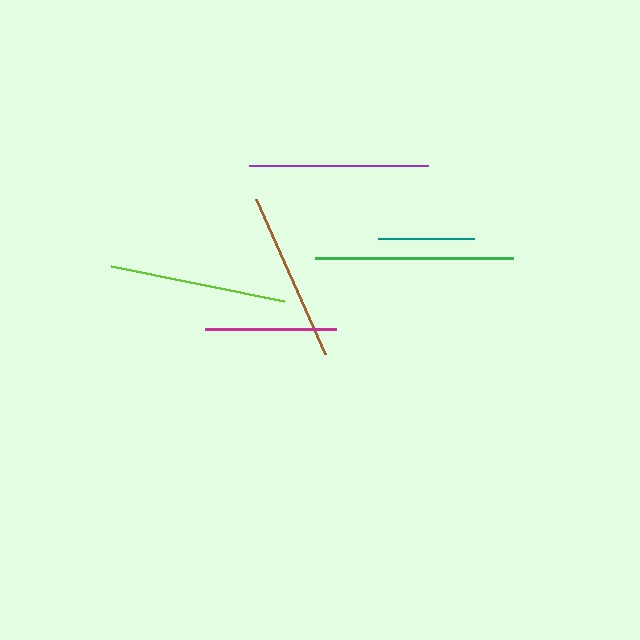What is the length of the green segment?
The green segment is approximately 198 pixels long.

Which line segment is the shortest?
The teal line is the shortest at approximately 96 pixels.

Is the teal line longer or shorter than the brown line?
The brown line is longer than the teal line.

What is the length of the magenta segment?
The magenta segment is approximately 131 pixels long.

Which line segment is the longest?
The green line is the longest at approximately 198 pixels.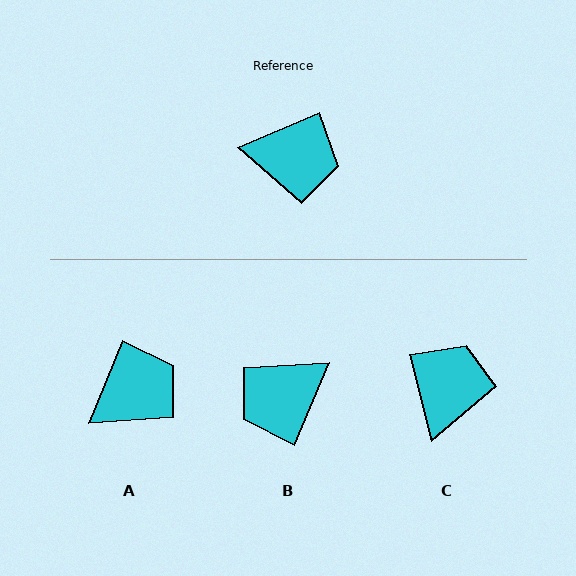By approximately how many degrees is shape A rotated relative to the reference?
Approximately 45 degrees counter-clockwise.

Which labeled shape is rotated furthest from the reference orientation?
B, about 135 degrees away.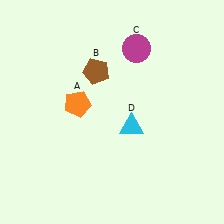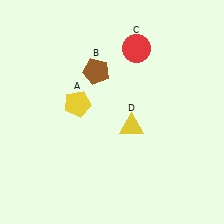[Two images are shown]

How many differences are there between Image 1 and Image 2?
There are 3 differences between the two images.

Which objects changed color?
A changed from orange to yellow. C changed from magenta to red. D changed from cyan to yellow.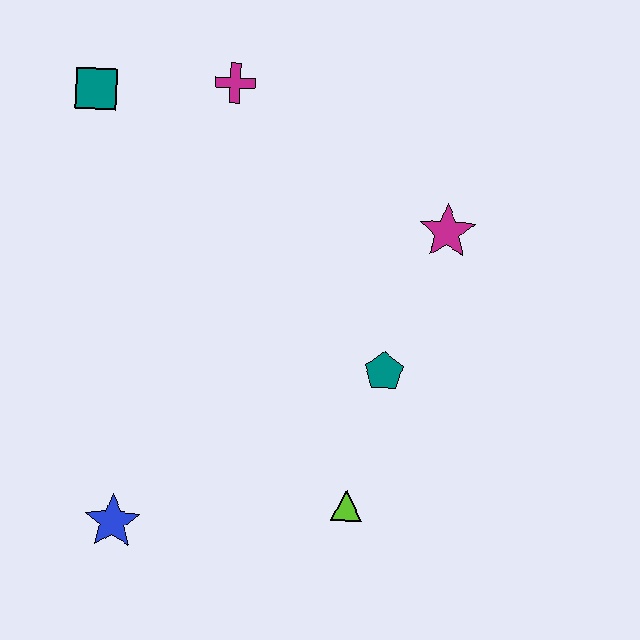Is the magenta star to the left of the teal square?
No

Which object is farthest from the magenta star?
The blue star is farthest from the magenta star.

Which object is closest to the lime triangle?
The teal pentagon is closest to the lime triangle.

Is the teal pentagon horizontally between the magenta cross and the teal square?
No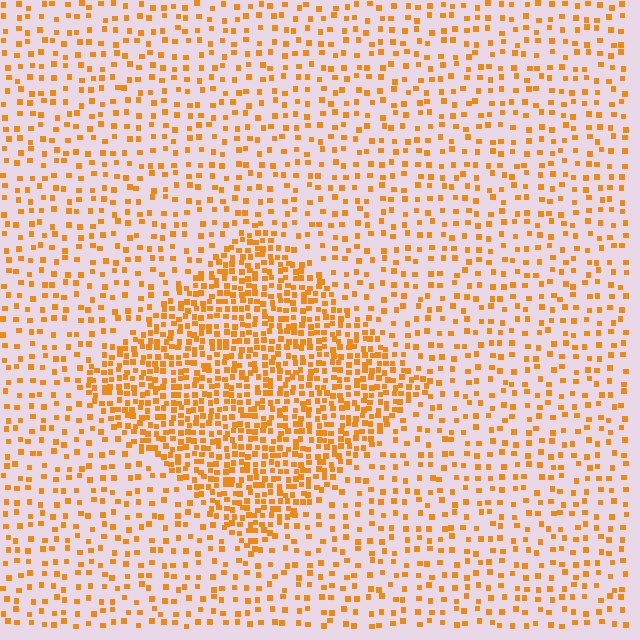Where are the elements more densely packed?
The elements are more densely packed inside the diamond boundary.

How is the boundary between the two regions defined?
The boundary is defined by a change in element density (approximately 2.5x ratio). All elements are the same color, size, and shape.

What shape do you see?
I see a diamond.